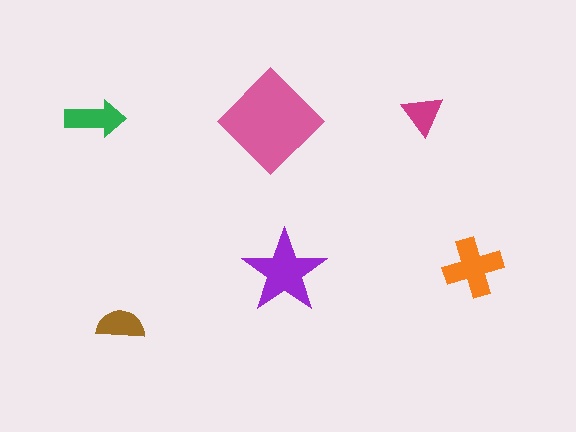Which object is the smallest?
The magenta triangle.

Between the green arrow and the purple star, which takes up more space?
The purple star.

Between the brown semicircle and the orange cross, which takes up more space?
The orange cross.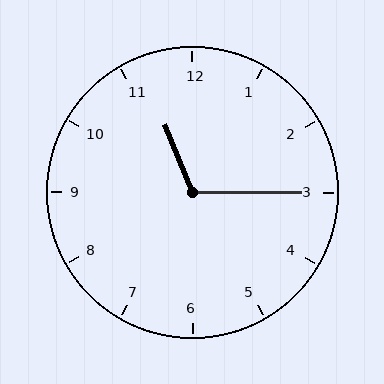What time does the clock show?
11:15.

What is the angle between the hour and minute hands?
Approximately 112 degrees.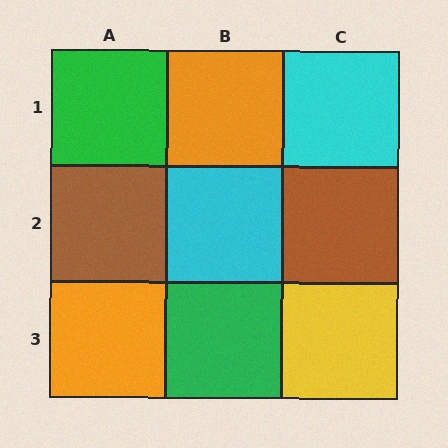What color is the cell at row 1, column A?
Green.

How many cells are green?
2 cells are green.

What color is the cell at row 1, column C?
Cyan.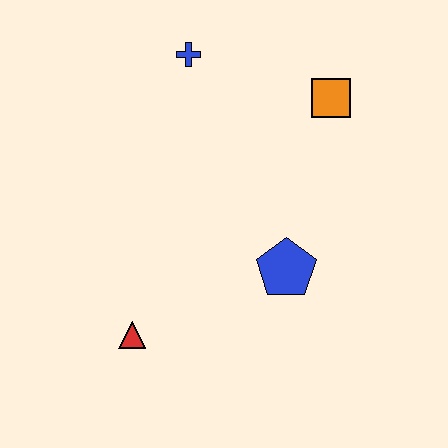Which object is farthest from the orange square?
The red triangle is farthest from the orange square.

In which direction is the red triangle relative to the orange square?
The red triangle is below the orange square.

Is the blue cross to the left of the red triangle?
No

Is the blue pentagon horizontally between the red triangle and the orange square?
Yes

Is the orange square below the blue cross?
Yes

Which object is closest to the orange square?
The blue cross is closest to the orange square.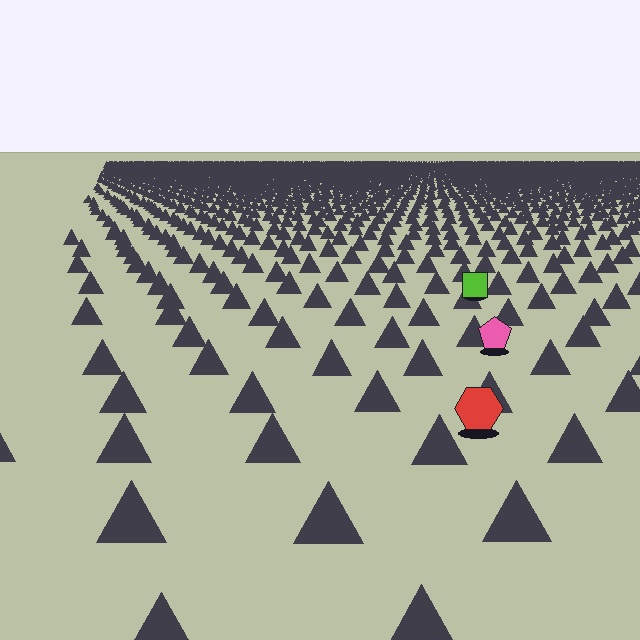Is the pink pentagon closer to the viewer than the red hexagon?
No. The red hexagon is closer — you can tell from the texture gradient: the ground texture is coarser near it.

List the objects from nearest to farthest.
From nearest to farthest: the red hexagon, the pink pentagon, the lime square.